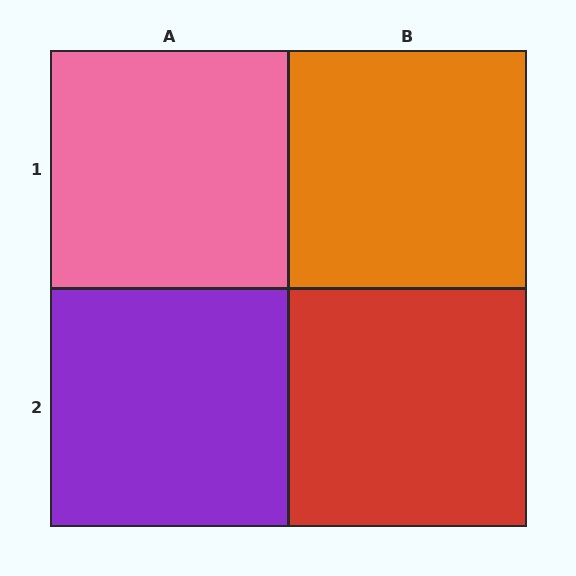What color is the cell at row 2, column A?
Purple.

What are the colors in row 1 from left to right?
Pink, orange.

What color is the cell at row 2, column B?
Red.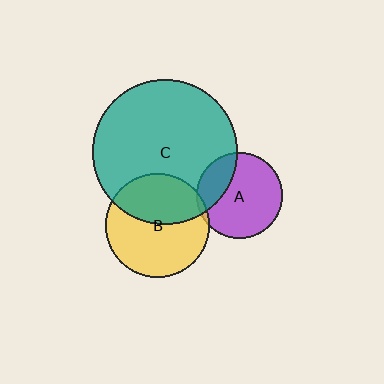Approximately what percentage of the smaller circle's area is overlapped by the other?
Approximately 40%.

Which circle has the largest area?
Circle C (teal).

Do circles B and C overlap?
Yes.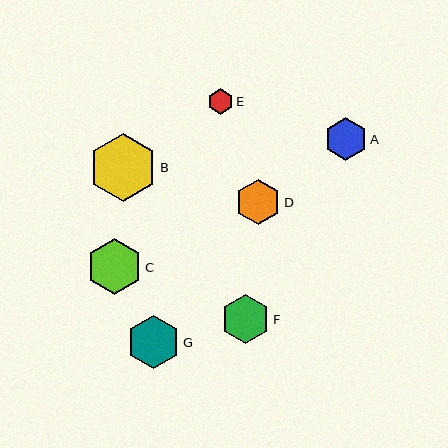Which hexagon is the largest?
Hexagon B is the largest with a size of approximately 68 pixels.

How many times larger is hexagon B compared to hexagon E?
Hexagon B is approximately 2.7 times the size of hexagon E.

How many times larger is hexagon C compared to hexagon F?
Hexagon C is approximately 1.1 times the size of hexagon F.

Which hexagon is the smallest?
Hexagon E is the smallest with a size of approximately 25 pixels.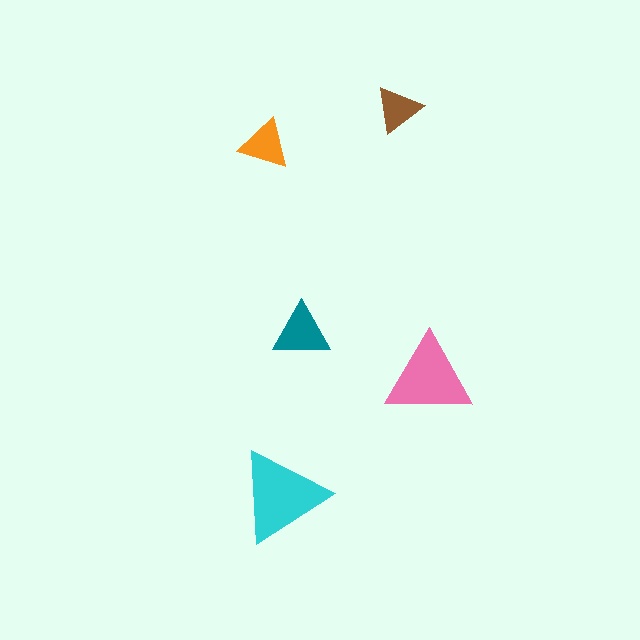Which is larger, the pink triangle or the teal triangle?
The pink one.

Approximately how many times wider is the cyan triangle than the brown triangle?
About 2 times wider.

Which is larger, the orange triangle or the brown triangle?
The orange one.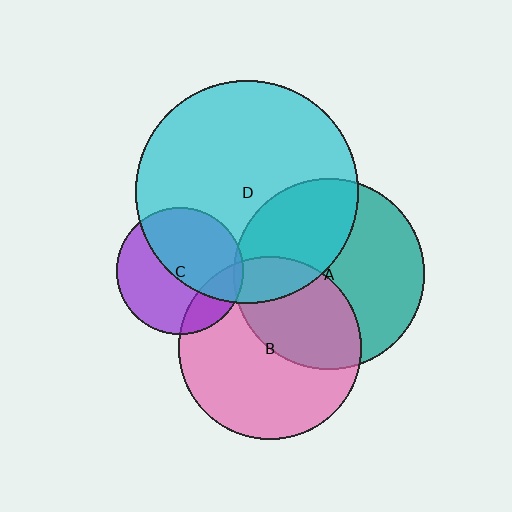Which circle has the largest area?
Circle D (cyan).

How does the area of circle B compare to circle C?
Approximately 2.1 times.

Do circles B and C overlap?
Yes.